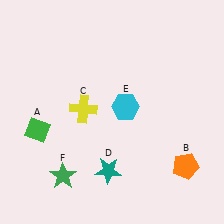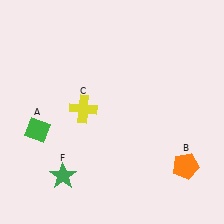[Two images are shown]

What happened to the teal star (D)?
The teal star (D) was removed in Image 2. It was in the bottom-left area of Image 1.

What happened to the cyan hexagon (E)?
The cyan hexagon (E) was removed in Image 2. It was in the top-right area of Image 1.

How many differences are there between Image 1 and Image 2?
There are 2 differences between the two images.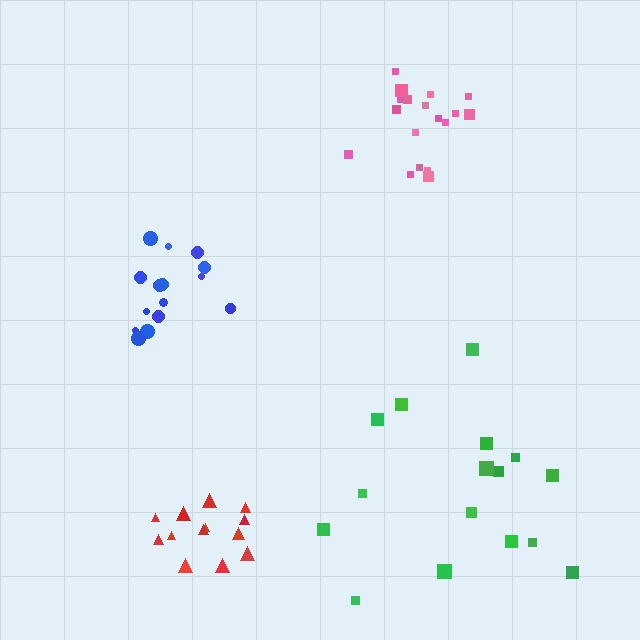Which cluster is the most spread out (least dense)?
Green.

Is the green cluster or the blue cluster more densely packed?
Blue.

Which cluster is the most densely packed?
Blue.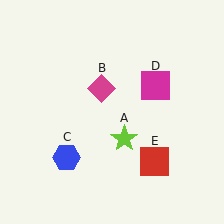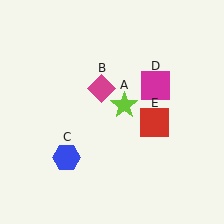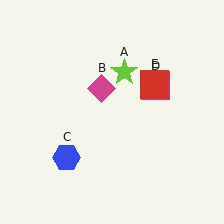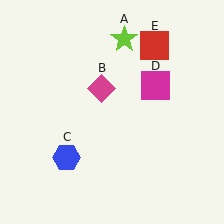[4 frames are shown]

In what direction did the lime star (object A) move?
The lime star (object A) moved up.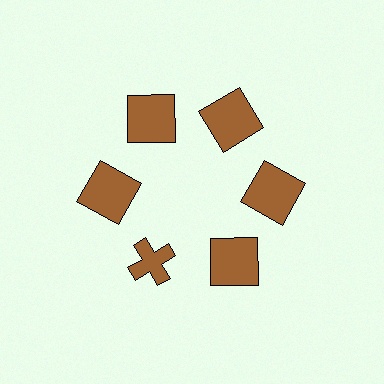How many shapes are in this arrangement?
There are 6 shapes arranged in a ring pattern.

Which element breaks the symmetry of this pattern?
The brown cross at roughly the 7 o'clock position breaks the symmetry. All other shapes are brown squares.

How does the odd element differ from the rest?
It has a different shape: cross instead of square.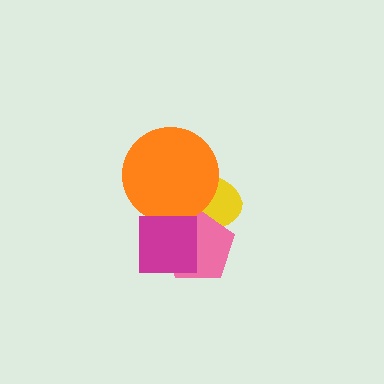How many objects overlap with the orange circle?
2 objects overlap with the orange circle.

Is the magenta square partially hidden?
No, no other shape covers it.